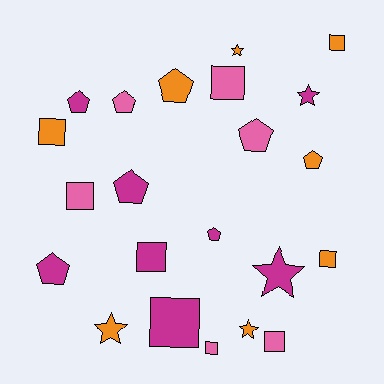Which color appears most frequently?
Magenta, with 8 objects.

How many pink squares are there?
There are 4 pink squares.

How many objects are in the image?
There are 22 objects.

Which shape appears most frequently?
Square, with 9 objects.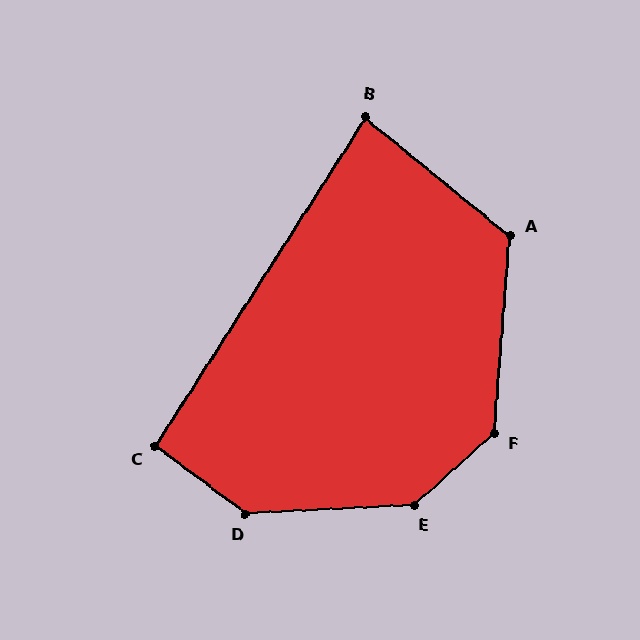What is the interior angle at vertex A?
Approximately 125 degrees (obtuse).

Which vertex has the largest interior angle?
E, at approximately 141 degrees.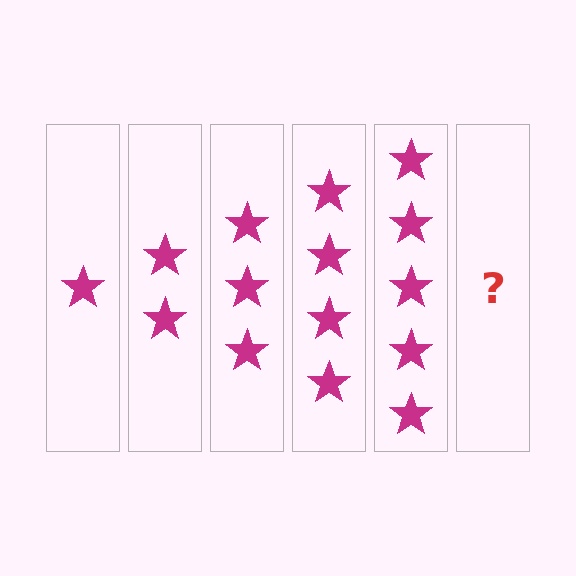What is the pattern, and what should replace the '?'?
The pattern is that each step adds one more star. The '?' should be 6 stars.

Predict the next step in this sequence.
The next step is 6 stars.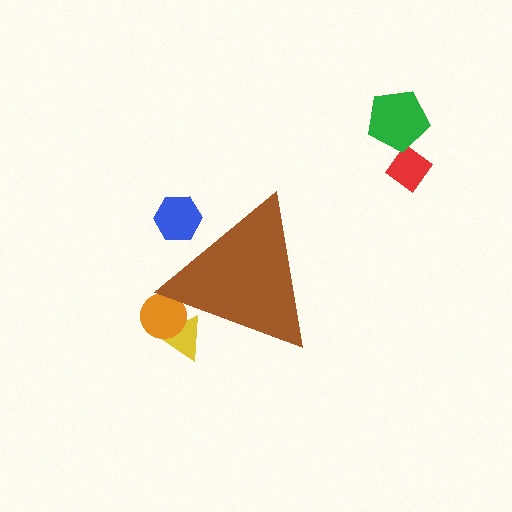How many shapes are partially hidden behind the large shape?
3 shapes are partially hidden.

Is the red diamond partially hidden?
No, the red diamond is fully visible.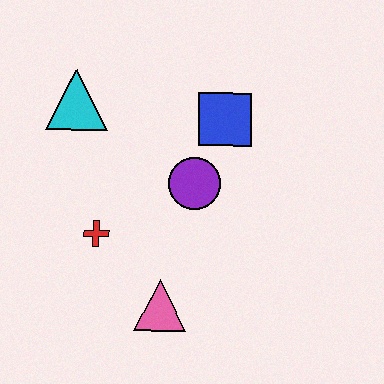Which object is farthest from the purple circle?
The cyan triangle is farthest from the purple circle.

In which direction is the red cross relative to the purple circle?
The red cross is to the left of the purple circle.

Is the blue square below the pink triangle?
No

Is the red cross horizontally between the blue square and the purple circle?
No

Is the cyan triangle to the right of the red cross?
No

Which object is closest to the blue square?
The purple circle is closest to the blue square.